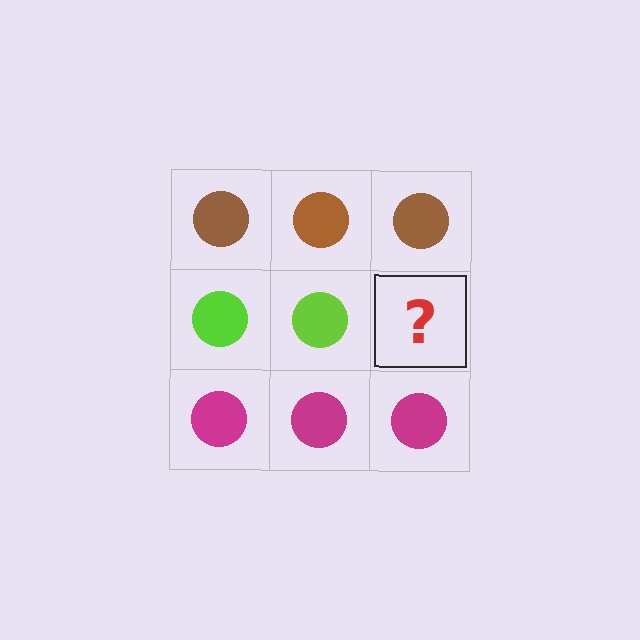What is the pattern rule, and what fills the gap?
The rule is that each row has a consistent color. The gap should be filled with a lime circle.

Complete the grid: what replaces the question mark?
The question mark should be replaced with a lime circle.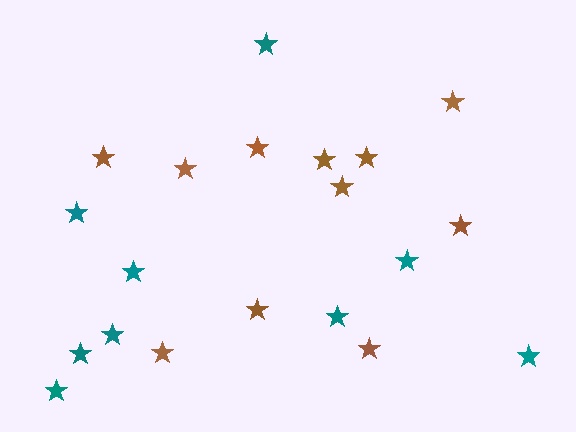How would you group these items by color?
There are 2 groups: one group of teal stars (9) and one group of brown stars (11).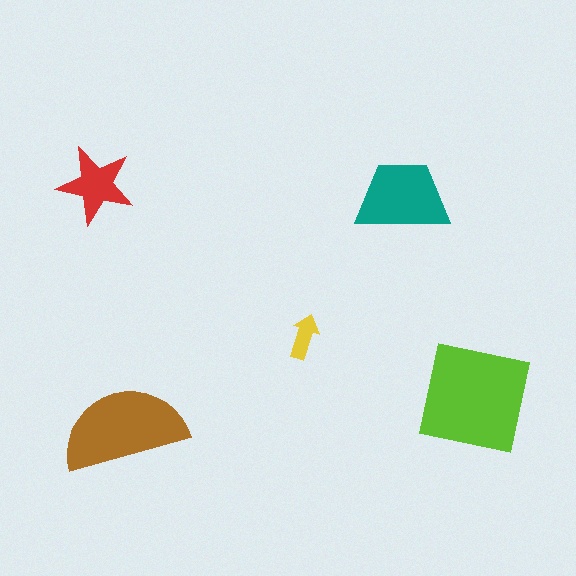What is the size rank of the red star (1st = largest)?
4th.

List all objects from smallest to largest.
The yellow arrow, the red star, the teal trapezoid, the brown semicircle, the lime square.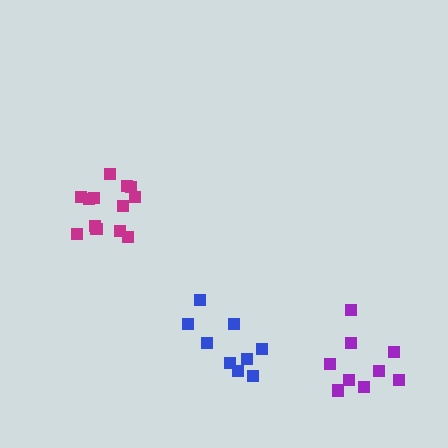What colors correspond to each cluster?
The clusters are colored: blue, magenta, purple.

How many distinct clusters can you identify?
There are 3 distinct clusters.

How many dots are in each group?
Group 1: 9 dots, Group 2: 13 dots, Group 3: 9 dots (31 total).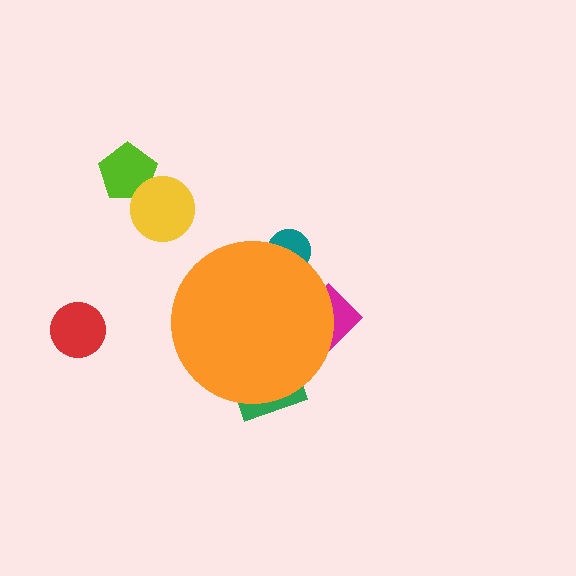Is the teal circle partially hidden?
Yes, the teal circle is partially hidden behind the orange circle.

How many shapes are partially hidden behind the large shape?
3 shapes are partially hidden.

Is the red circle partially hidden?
No, the red circle is fully visible.